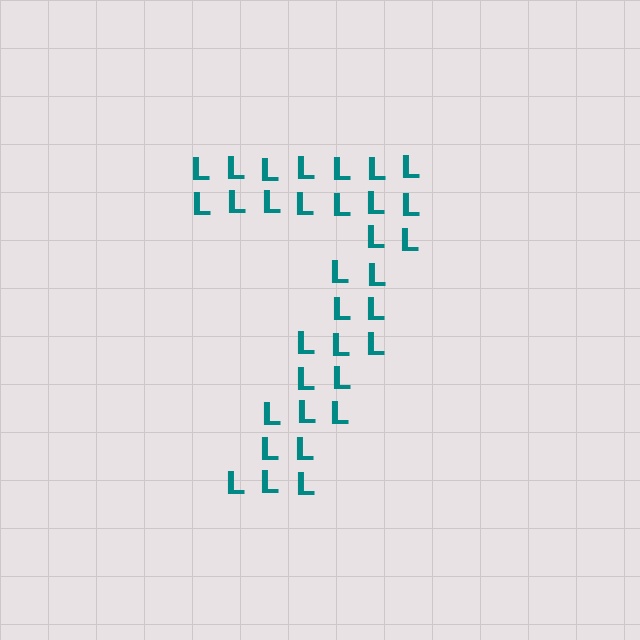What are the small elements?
The small elements are letter L's.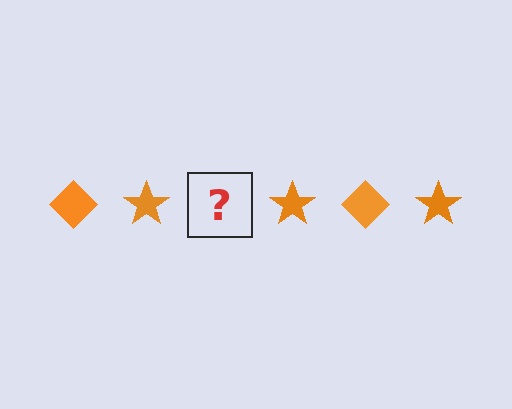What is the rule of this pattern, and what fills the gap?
The rule is that the pattern cycles through diamond, star shapes in orange. The gap should be filled with an orange diamond.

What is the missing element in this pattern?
The missing element is an orange diamond.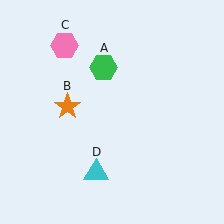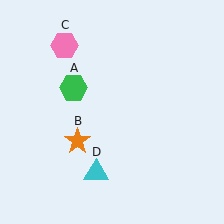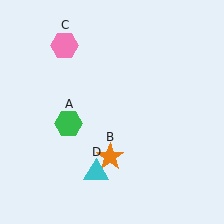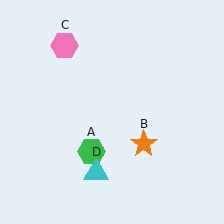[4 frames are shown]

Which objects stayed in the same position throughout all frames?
Pink hexagon (object C) and cyan triangle (object D) remained stationary.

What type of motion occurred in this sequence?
The green hexagon (object A), orange star (object B) rotated counterclockwise around the center of the scene.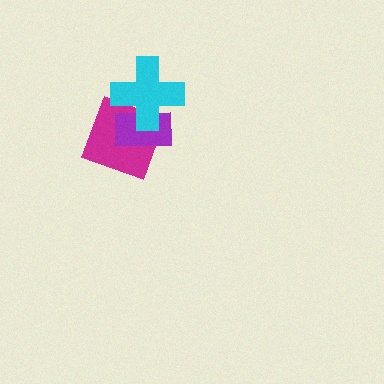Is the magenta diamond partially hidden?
Yes, it is partially covered by another shape.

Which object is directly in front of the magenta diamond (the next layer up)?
The purple rectangle is directly in front of the magenta diamond.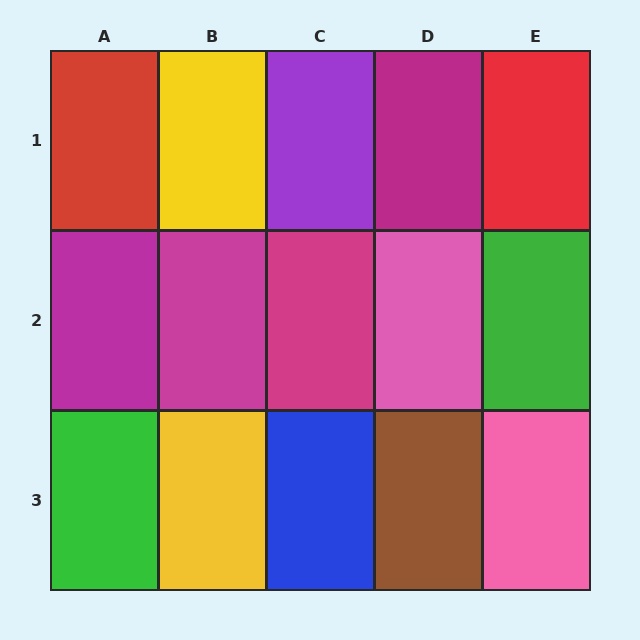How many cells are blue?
1 cell is blue.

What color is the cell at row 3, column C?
Blue.